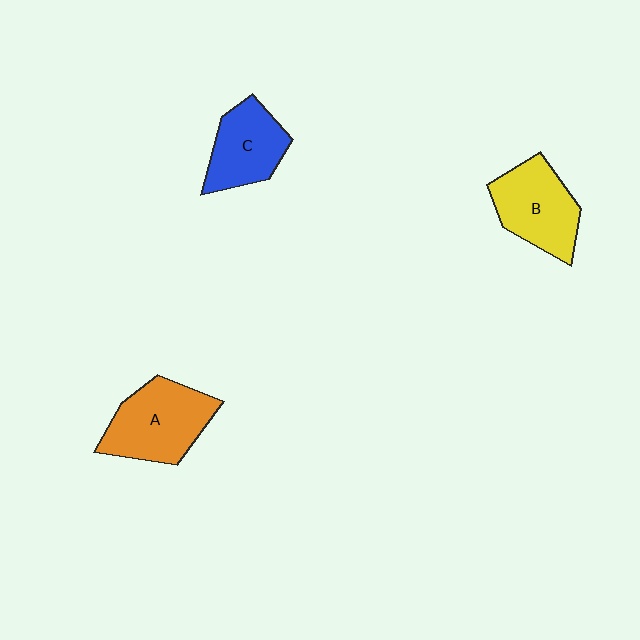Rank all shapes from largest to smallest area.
From largest to smallest: A (orange), B (yellow), C (blue).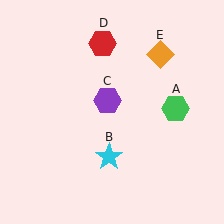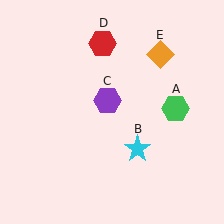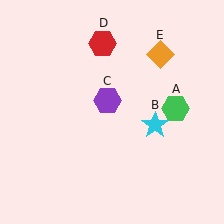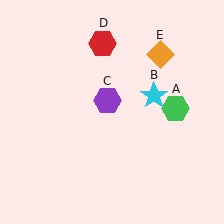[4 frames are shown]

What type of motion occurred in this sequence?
The cyan star (object B) rotated counterclockwise around the center of the scene.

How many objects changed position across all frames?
1 object changed position: cyan star (object B).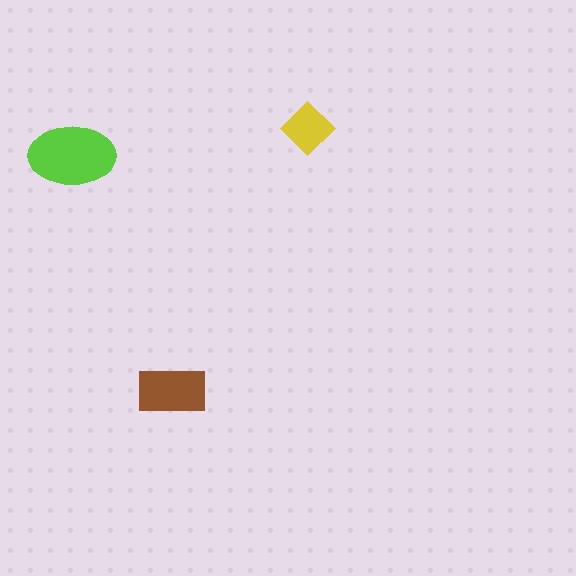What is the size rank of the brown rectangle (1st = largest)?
2nd.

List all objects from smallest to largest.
The yellow diamond, the brown rectangle, the lime ellipse.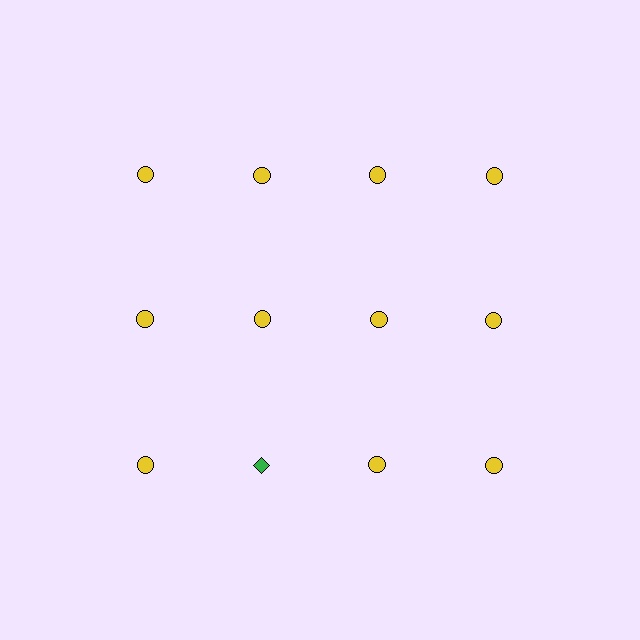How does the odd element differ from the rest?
It differs in both color (green instead of yellow) and shape (diamond instead of circle).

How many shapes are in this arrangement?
There are 12 shapes arranged in a grid pattern.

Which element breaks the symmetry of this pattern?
The green diamond in the third row, second from left column breaks the symmetry. All other shapes are yellow circles.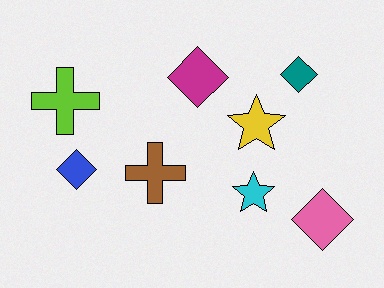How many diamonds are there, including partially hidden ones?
There are 4 diamonds.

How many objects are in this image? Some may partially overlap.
There are 8 objects.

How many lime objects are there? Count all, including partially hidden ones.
There is 1 lime object.